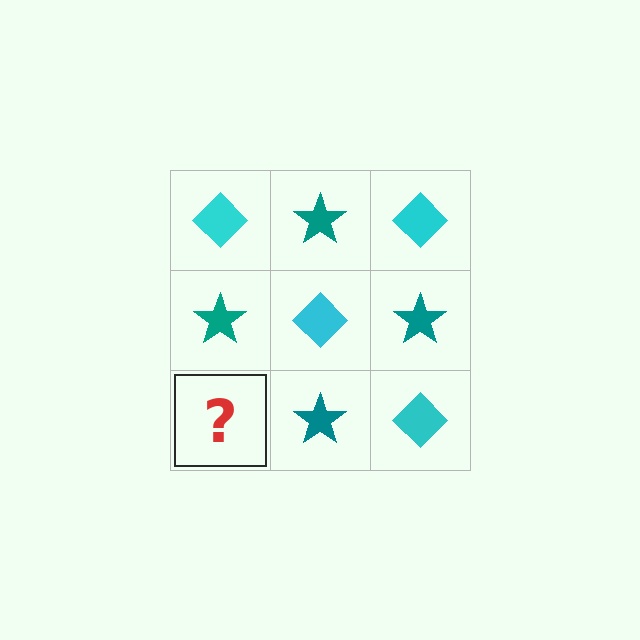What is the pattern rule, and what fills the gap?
The rule is that it alternates cyan diamond and teal star in a checkerboard pattern. The gap should be filled with a cyan diamond.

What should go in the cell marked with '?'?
The missing cell should contain a cyan diamond.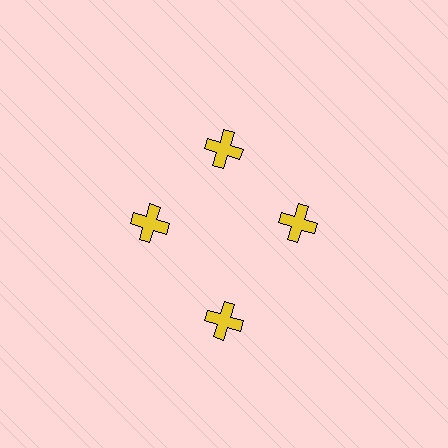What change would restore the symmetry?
The symmetry would be restored by moving it inward, back onto the ring so that all 4 crosses sit at equal angles and equal distance from the center.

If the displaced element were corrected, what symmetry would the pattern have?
It would have 4-fold rotational symmetry — the pattern would map onto itself every 90 degrees.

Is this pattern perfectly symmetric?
No. The 4 yellow crosses are arranged in a ring, but one element near the 6 o'clock position is pushed outward from the center, breaking the 4-fold rotational symmetry.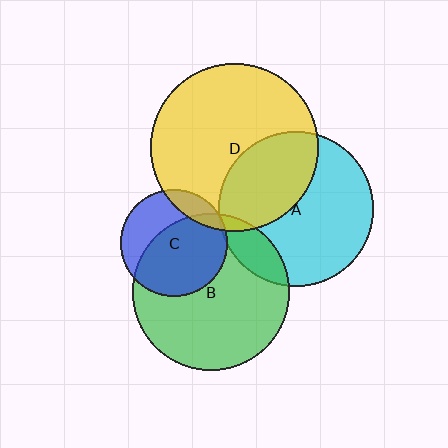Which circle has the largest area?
Circle D (yellow).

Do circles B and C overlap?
Yes.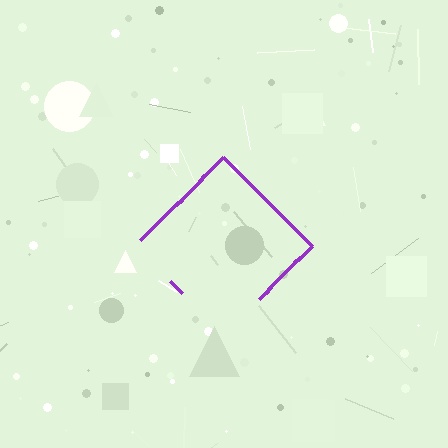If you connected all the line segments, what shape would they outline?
They would outline a diamond.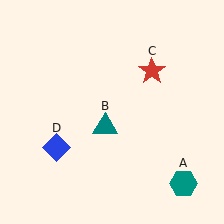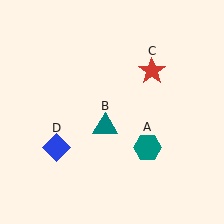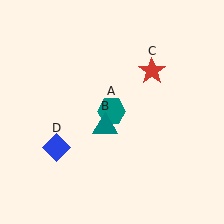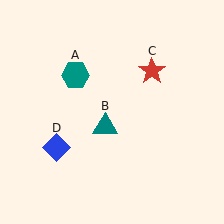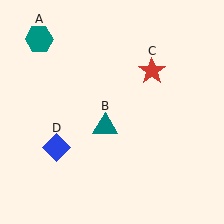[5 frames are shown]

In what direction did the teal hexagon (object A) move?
The teal hexagon (object A) moved up and to the left.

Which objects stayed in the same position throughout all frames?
Teal triangle (object B) and red star (object C) and blue diamond (object D) remained stationary.